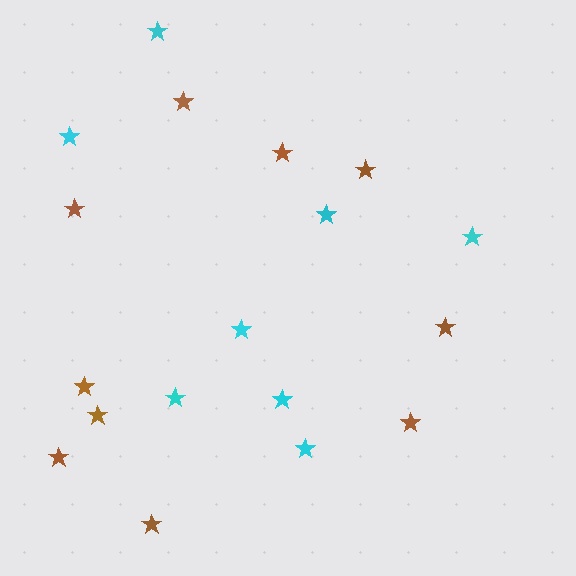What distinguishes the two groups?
There are 2 groups: one group of cyan stars (8) and one group of brown stars (10).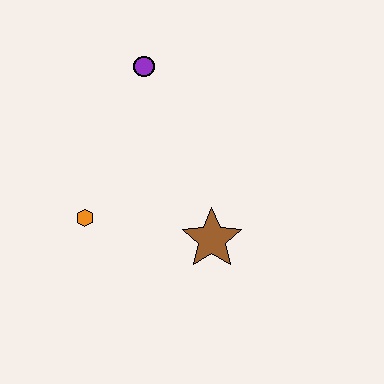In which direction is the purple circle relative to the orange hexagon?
The purple circle is above the orange hexagon.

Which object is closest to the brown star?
The orange hexagon is closest to the brown star.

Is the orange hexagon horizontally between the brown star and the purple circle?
No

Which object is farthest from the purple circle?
The brown star is farthest from the purple circle.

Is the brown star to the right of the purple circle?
Yes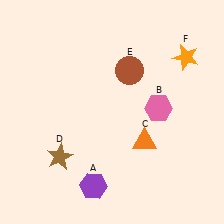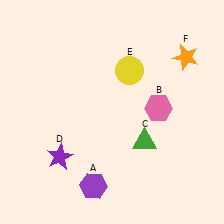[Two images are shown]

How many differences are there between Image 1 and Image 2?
There are 3 differences between the two images.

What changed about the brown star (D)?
In Image 1, D is brown. In Image 2, it changed to purple.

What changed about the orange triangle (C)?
In Image 1, C is orange. In Image 2, it changed to green.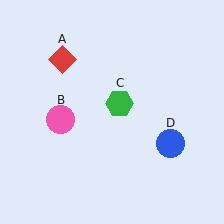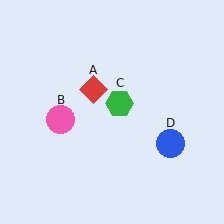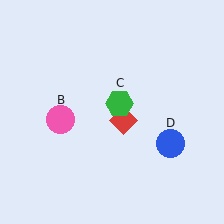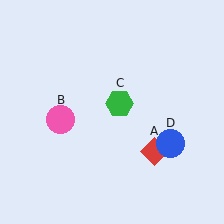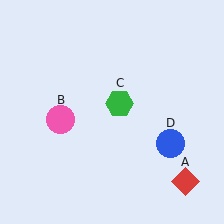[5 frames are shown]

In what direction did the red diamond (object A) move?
The red diamond (object A) moved down and to the right.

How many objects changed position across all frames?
1 object changed position: red diamond (object A).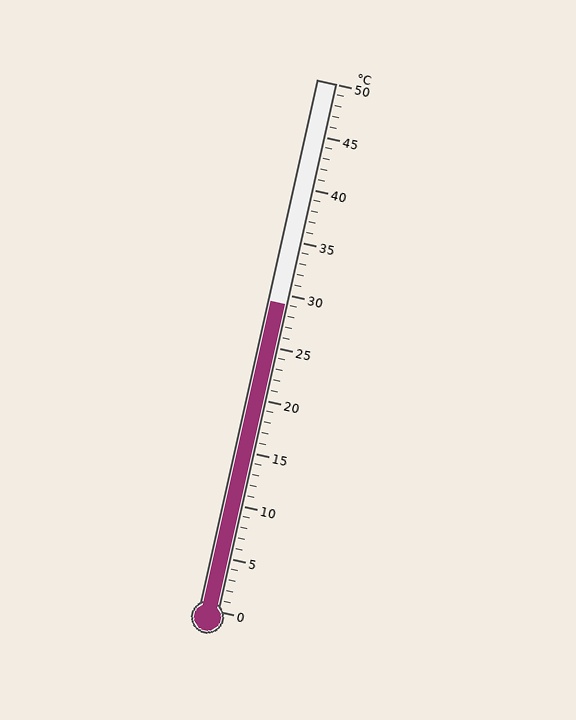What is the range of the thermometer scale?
The thermometer scale ranges from 0°C to 50°C.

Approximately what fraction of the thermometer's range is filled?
The thermometer is filled to approximately 60% of its range.